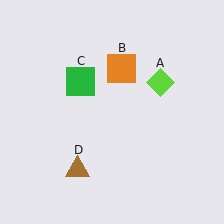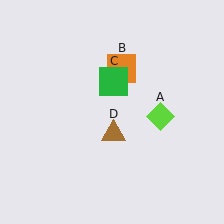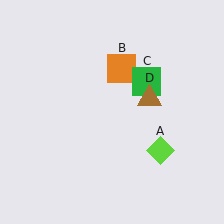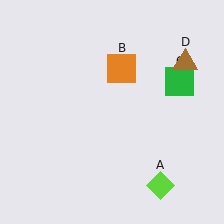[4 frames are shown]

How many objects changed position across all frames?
3 objects changed position: lime diamond (object A), green square (object C), brown triangle (object D).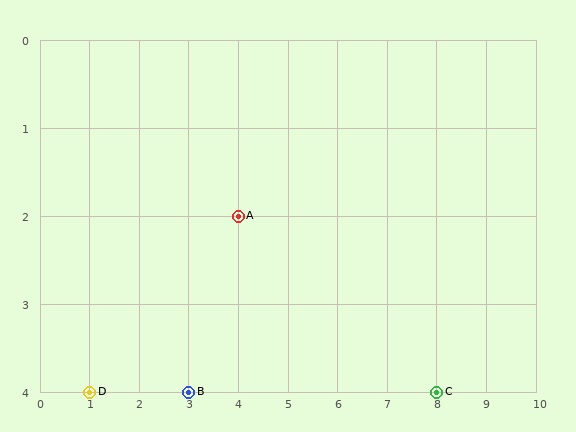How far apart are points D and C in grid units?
Points D and C are 7 columns apart.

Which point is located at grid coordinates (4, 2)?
Point A is at (4, 2).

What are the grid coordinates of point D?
Point D is at grid coordinates (1, 4).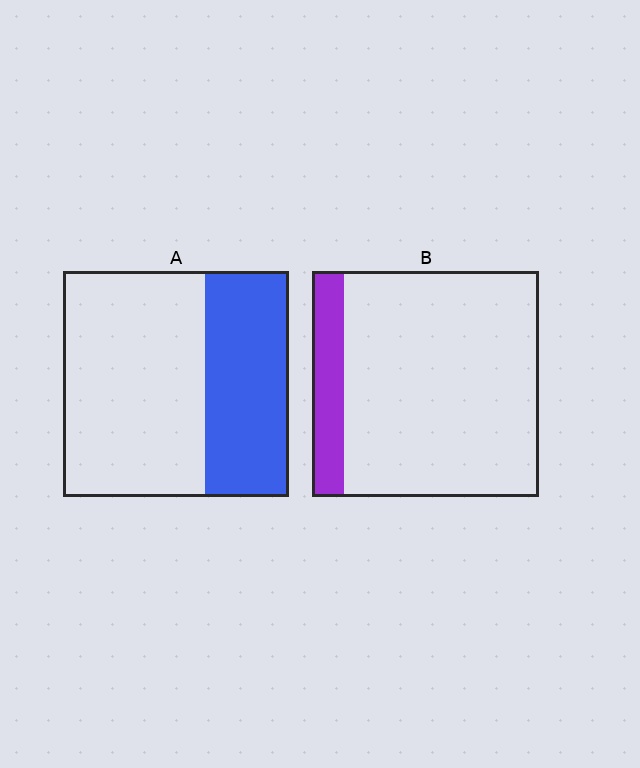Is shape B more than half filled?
No.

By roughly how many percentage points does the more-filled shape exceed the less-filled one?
By roughly 25 percentage points (A over B).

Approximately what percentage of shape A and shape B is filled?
A is approximately 35% and B is approximately 15%.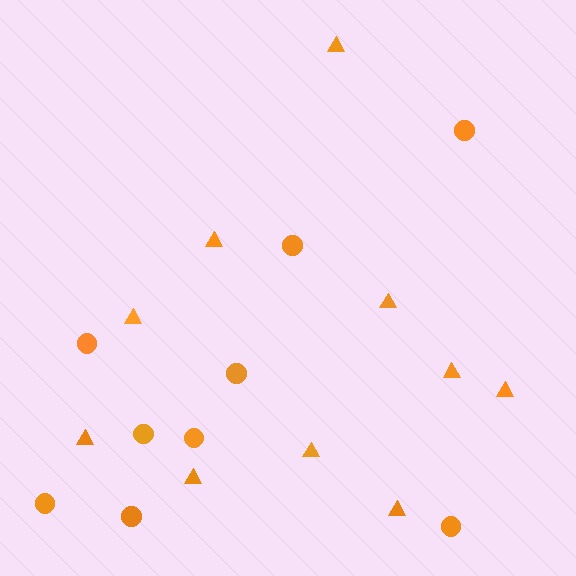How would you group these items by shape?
There are 2 groups: one group of circles (9) and one group of triangles (10).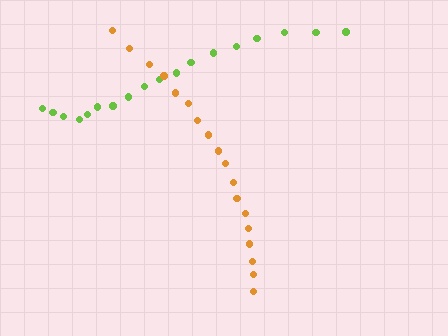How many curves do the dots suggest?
There are 2 distinct paths.